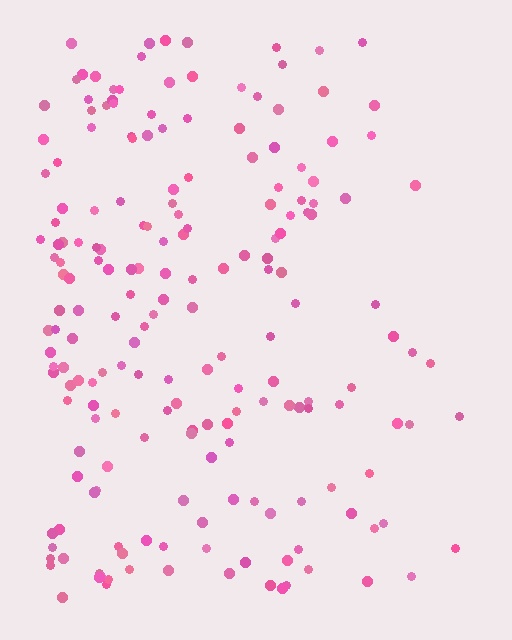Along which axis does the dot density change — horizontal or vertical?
Horizontal.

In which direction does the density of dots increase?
From right to left, with the left side densest.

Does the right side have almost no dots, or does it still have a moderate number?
Still a moderate number, just noticeably fewer than the left.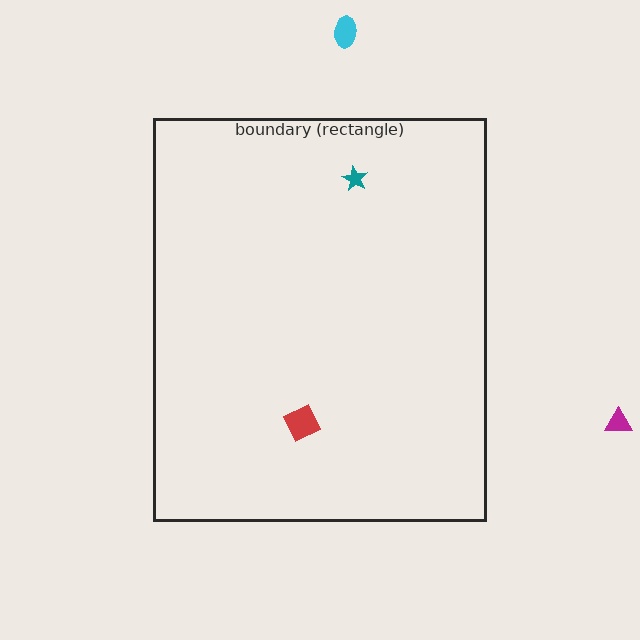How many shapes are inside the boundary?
2 inside, 2 outside.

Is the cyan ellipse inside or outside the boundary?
Outside.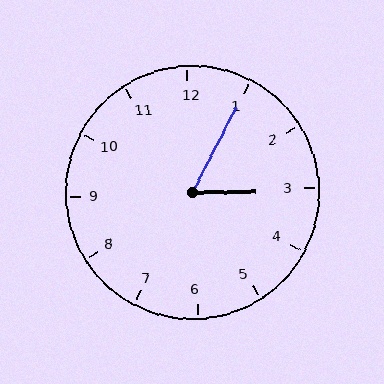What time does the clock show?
3:05.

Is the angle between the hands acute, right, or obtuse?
It is acute.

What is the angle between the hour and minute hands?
Approximately 62 degrees.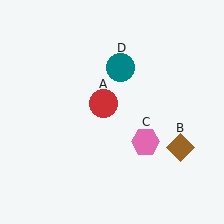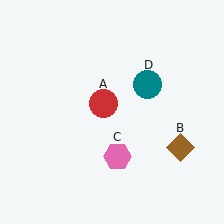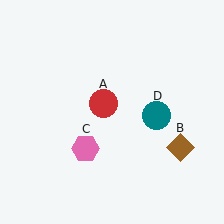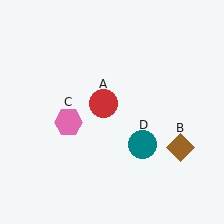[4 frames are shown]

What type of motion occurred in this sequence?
The pink hexagon (object C), teal circle (object D) rotated clockwise around the center of the scene.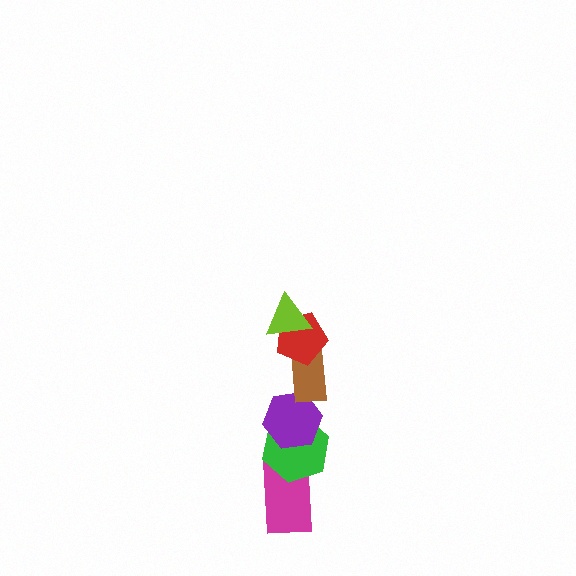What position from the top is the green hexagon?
The green hexagon is 5th from the top.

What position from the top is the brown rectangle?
The brown rectangle is 3rd from the top.